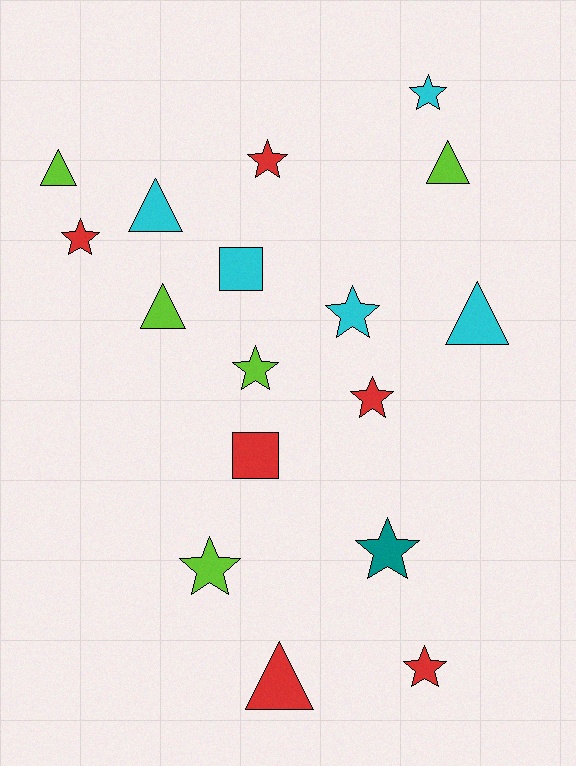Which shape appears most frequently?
Star, with 9 objects.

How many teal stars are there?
There is 1 teal star.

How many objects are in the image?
There are 17 objects.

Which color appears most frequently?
Red, with 6 objects.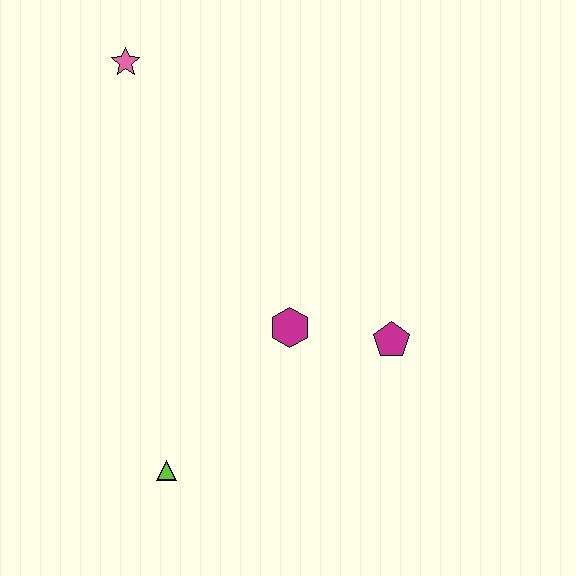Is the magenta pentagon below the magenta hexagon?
Yes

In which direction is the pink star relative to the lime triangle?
The pink star is above the lime triangle.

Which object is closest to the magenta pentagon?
The magenta hexagon is closest to the magenta pentagon.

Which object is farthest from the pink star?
The lime triangle is farthest from the pink star.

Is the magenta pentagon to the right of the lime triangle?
Yes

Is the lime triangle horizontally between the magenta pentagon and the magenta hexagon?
No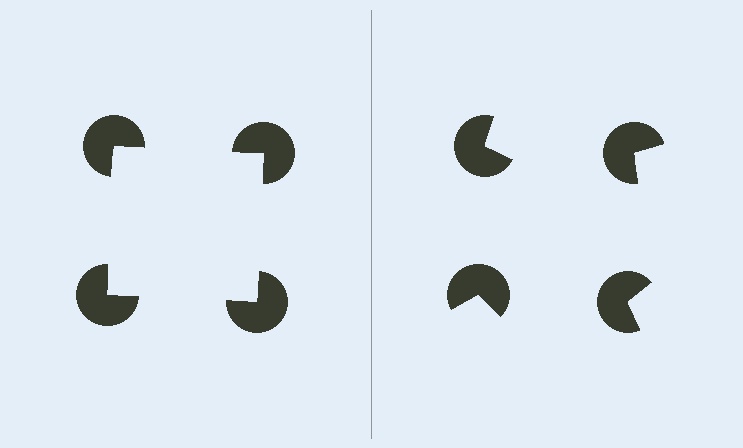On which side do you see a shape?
An illusory square appears on the left side. On the right side the wedge cuts are rotated, so no coherent shape forms.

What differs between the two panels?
The pac-man discs are positioned identically on both sides; only the wedge orientations differ. On the left they align to a square; on the right they are misaligned.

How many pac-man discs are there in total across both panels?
8 — 4 on each side.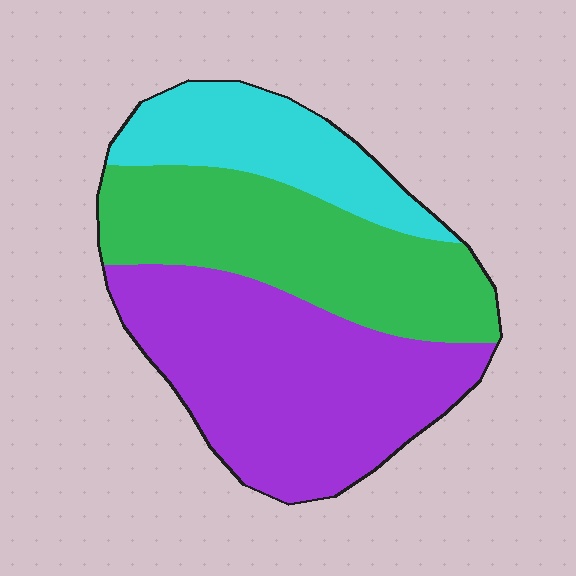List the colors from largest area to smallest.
From largest to smallest: purple, green, cyan.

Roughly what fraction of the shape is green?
Green takes up between a quarter and a half of the shape.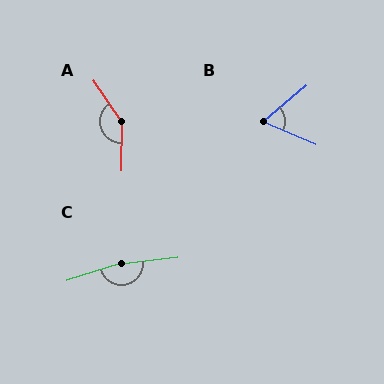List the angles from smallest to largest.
B (64°), A (145°), C (169°).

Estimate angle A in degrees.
Approximately 145 degrees.